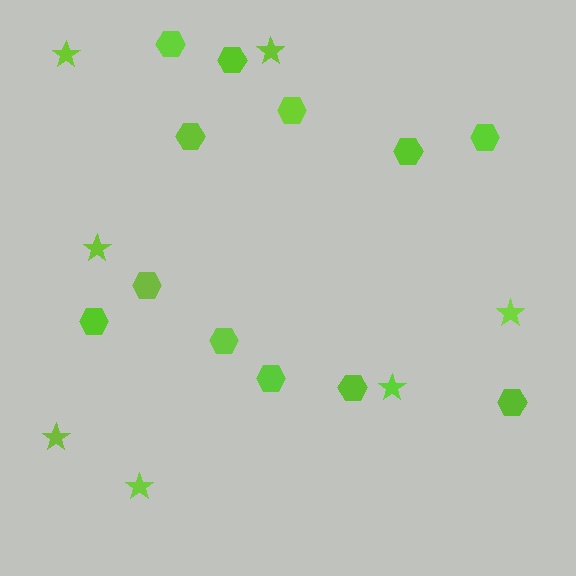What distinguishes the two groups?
There are 2 groups: one group of stars (7) and one group of hexagons (12).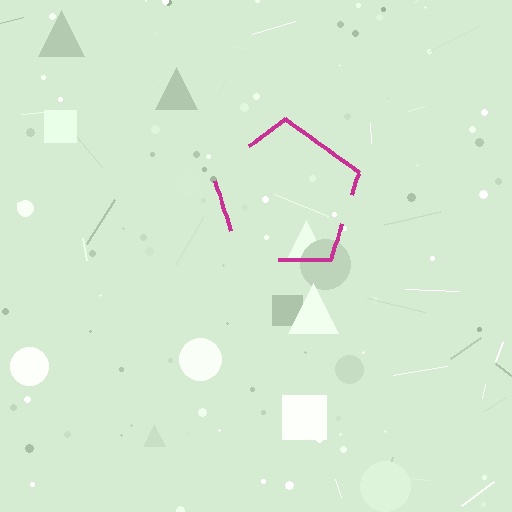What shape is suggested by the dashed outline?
The dashed outline suggests a pentagon.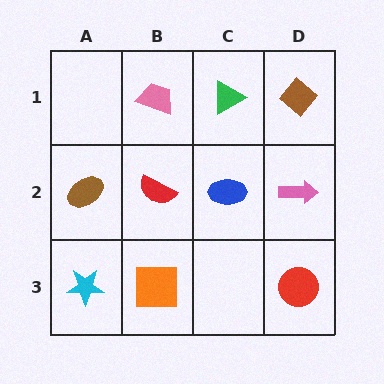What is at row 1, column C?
A green triangle.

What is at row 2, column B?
A red semicircle.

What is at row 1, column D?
A brown diamond.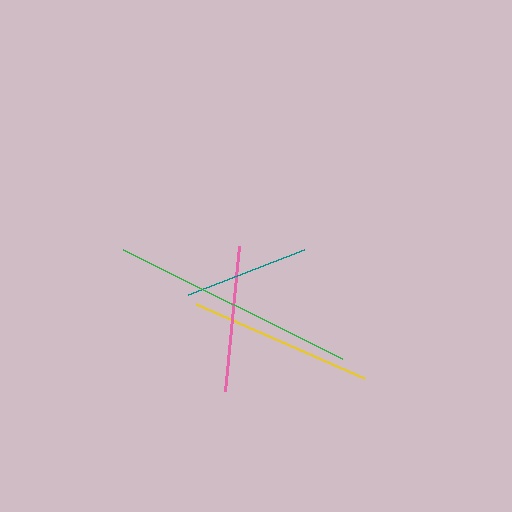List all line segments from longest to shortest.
From longest to shortest: green, yellow, pink, teal.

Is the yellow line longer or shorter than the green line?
The green line is longer than the yellow line.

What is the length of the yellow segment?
The yellow segment is approximately 183 pixels long.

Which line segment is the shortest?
The teal line is the shortest at approximately 125 pixels.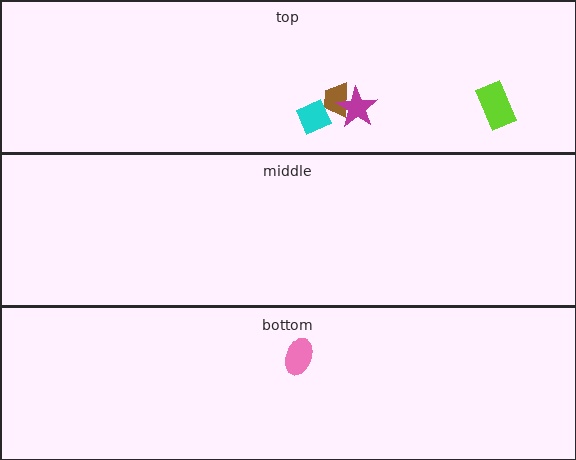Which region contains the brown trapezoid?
The top region.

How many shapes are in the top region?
4.